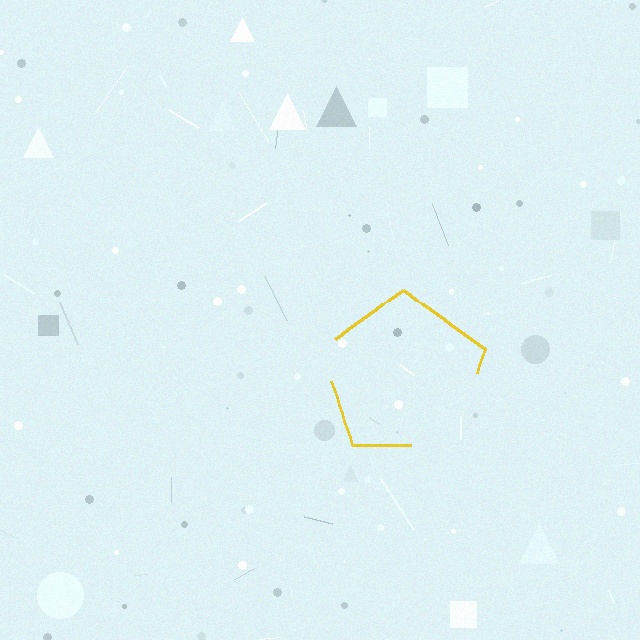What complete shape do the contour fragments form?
The contour fragments form a pentagon.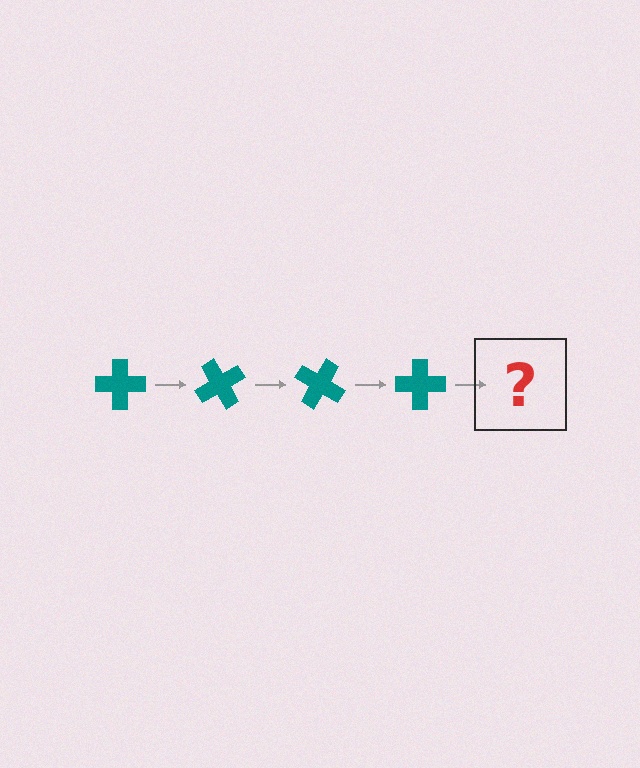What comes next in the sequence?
The next element should be a teal cross rotated 240 degrees.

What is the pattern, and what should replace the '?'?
The pattern is that the cross rotates 60 degrees each step. The '?' should be a teal cross rotated 240 degrees.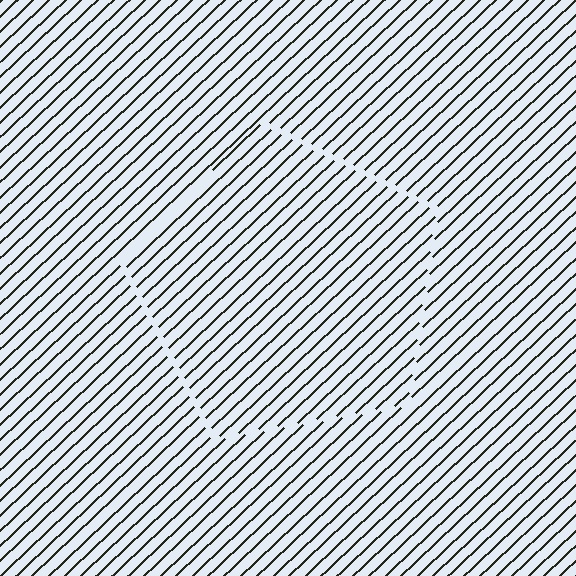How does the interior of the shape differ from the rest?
The interior of the shape contains the same grating, shifted by half a period — the contour is defined by the phase discontinuity where line-ends from the inner and outer gratings abut.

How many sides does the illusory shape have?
5 sides — the line-ends trace a pentagon.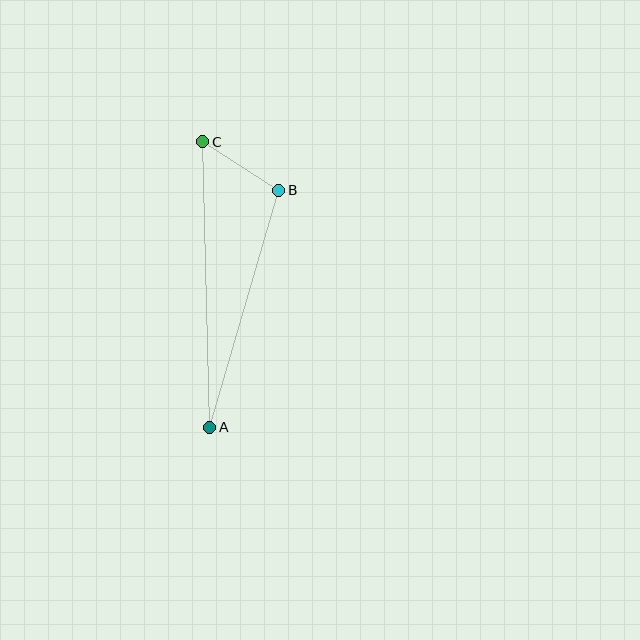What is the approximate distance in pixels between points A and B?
The distance between A and B is approximately 247 pixels.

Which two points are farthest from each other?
Points A and C are farthest from each other.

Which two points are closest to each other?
Points B and C are closest to each other.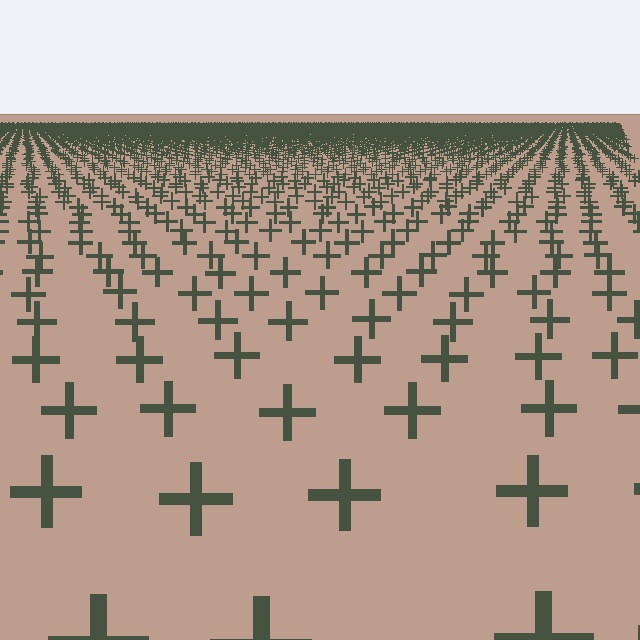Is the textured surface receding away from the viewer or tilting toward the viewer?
The surface is receding away from the viewer. Texture elements get smaller and denser toward the top.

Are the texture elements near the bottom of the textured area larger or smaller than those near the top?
Larger. Near the bottom, elements are closer to the viewer and appear at a bigger on-screen size.